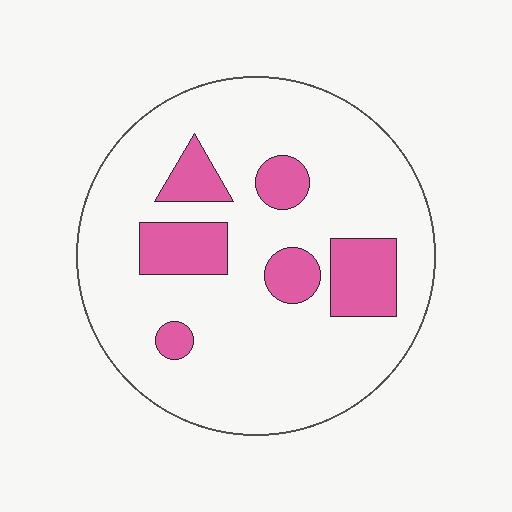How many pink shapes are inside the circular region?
6.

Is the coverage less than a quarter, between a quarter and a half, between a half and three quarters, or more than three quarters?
Less than a quarter.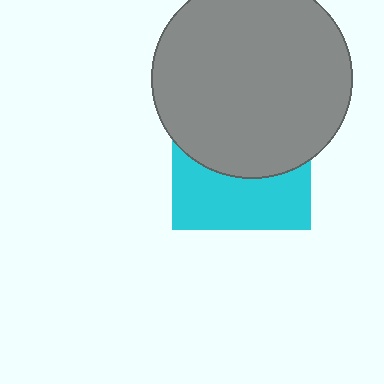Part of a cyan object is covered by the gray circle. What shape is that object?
It is a square.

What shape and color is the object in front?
The object in front is a gray circle.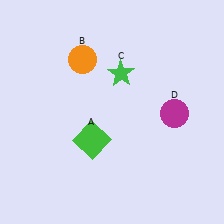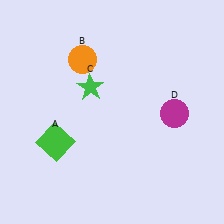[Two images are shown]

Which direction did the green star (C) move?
The green star (C) moved left.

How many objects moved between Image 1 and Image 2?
2 objects moved between the two images.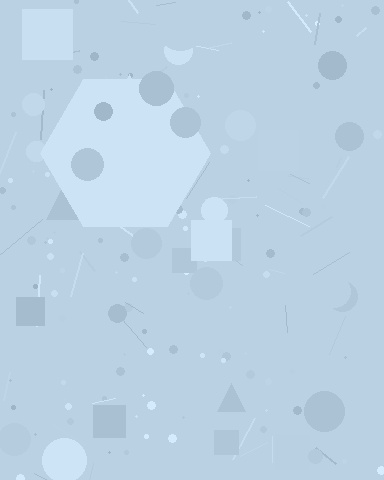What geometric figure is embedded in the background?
A hexagon is embedded in the background.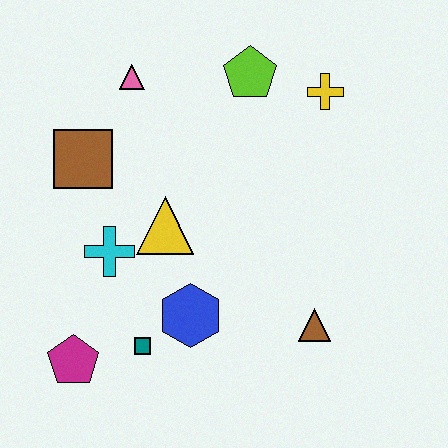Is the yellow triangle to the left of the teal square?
No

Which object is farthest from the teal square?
The yellow cross is farthest from the teal square.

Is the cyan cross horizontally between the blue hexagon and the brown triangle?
No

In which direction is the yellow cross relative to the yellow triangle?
The yellow cross is to the right of the yellow triangle.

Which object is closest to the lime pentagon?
The yellow cross is closest to the lime pentagon.